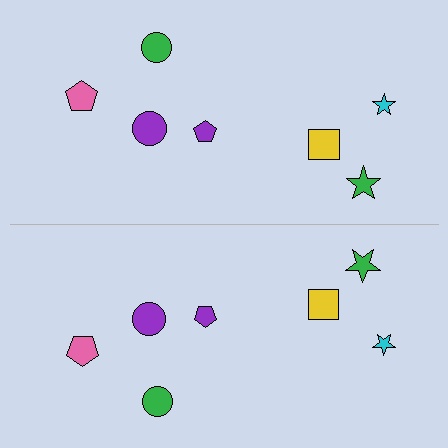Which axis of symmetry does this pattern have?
The pattern has a horizontal axis of symmetry running through the center of the image.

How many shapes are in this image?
There are 14 shapes in this image.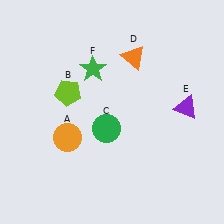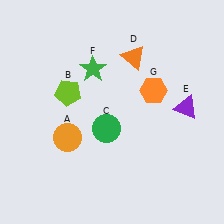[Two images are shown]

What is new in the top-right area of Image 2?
An orange hexagon (G) was added in the top-right area of Image 2.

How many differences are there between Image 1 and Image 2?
There is 1 difference between the two images.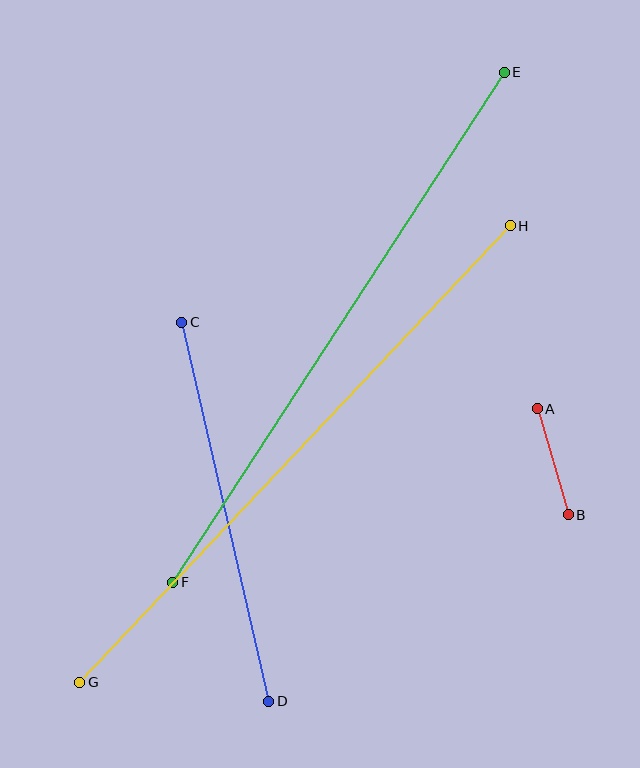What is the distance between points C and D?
The distance is approximately 388 pixels.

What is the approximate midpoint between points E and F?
The midpoint is at approximately (339, 327) pixels.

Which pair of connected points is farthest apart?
Points G and H are farthest apart.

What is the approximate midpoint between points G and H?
The midpoint is at approximately (295, 454) pixels.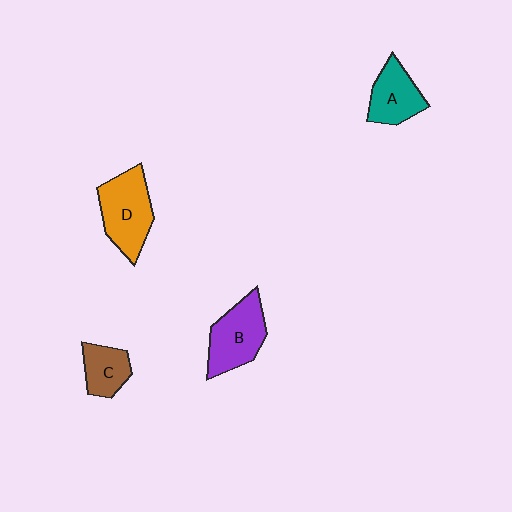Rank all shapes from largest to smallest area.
From largest to smallest: D (orange), B (purple), A (teal), C (brown).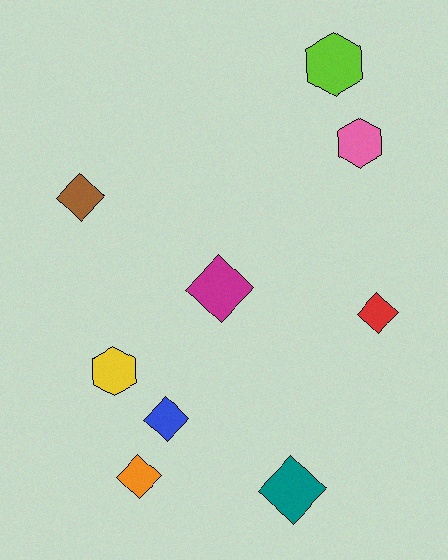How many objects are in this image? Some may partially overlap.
There are 9 objects.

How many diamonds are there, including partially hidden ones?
There are 6 diamonds.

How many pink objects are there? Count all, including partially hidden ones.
There is 1 pink object.